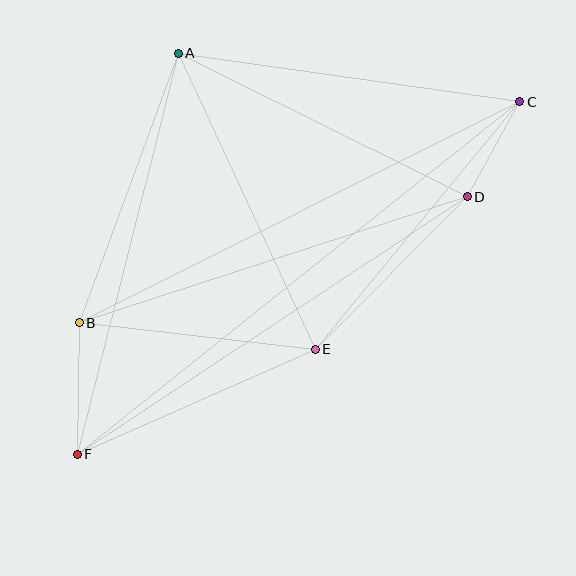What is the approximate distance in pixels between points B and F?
The distance between B and F is approximately 131 pixels.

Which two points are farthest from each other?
Points C and F are farthest from each other.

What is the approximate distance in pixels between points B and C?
The distance between B and C is approximately 493 pixels.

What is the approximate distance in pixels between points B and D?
The distance between B and D is approximately 408 pixels.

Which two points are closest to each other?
Points C and D are closest to each other.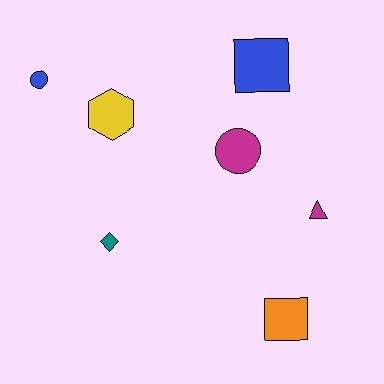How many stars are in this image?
There are no stars.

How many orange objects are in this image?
There is 1 orange object.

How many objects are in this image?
There are 7 objects.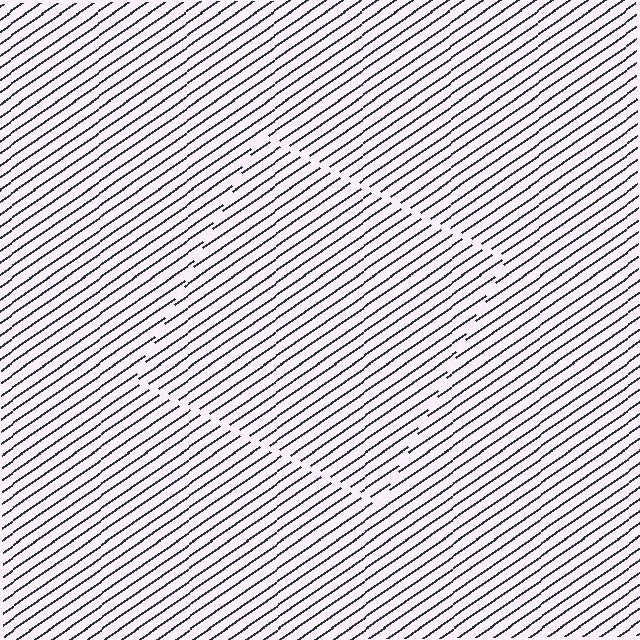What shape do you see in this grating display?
An illusory square. The interior of the shape contains the same grating, shifted by half a period — the contour is defined by the phase discontinuity where line-ends from the inner and outer gratings abut.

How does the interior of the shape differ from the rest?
The interior of the shape contains the same grating, shifted by half a period — the contour is defined by the phase discontinuity where line-ends from the inner and outer gratings abut.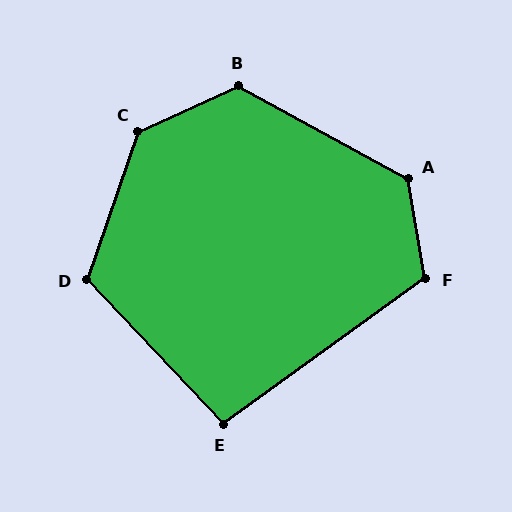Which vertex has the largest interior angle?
C, at approximately 134 degrees.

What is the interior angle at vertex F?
Approximately 116 degrees (obtuse).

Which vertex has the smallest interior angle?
E, at approximately 98 degrees.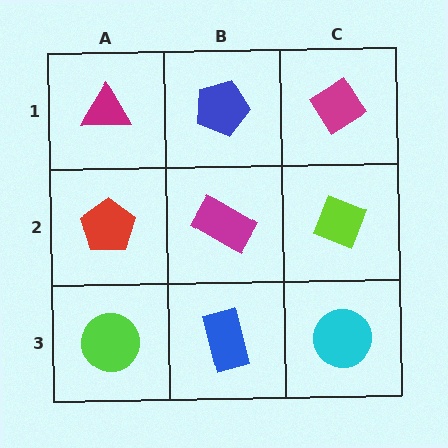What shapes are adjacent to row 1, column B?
A magenta rectangle (row 2, column B), a magenta triangle (row 1, column A), a magenta diamond (row 1, column C).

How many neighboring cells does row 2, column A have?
3.